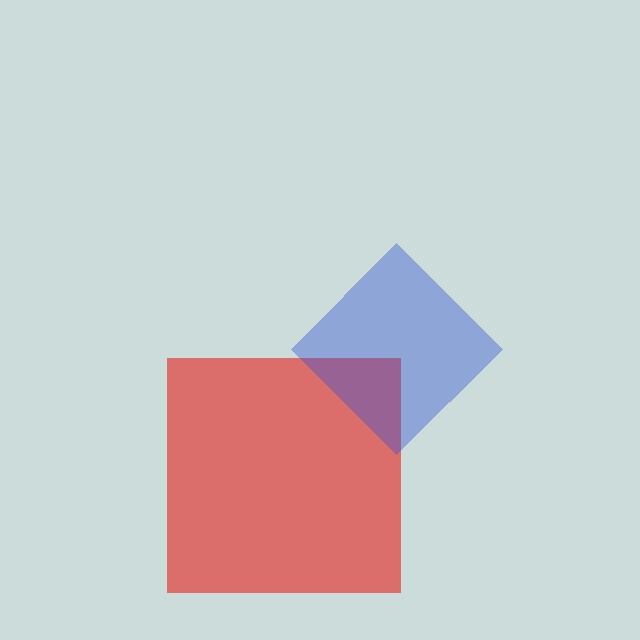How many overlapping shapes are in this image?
There are 2 overlapping shapes in the image.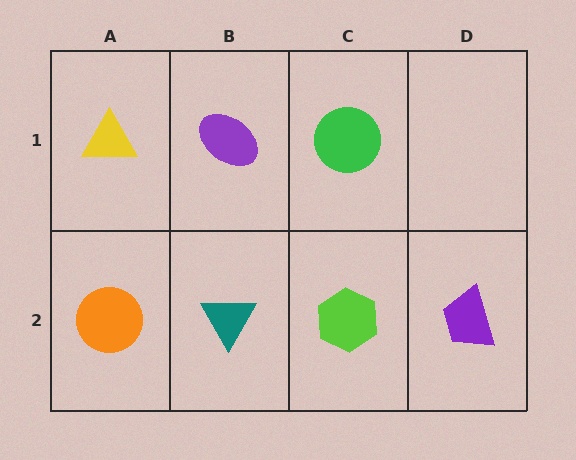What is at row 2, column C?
A lime hexagon.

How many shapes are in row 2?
4 shapes.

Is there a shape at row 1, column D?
No, that cell is empty.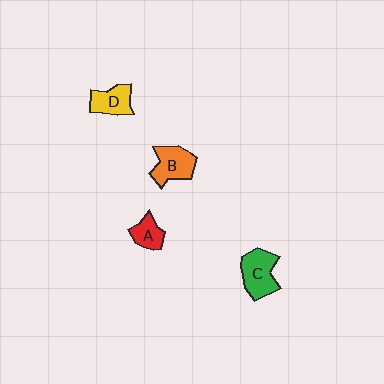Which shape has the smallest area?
Shape A (red).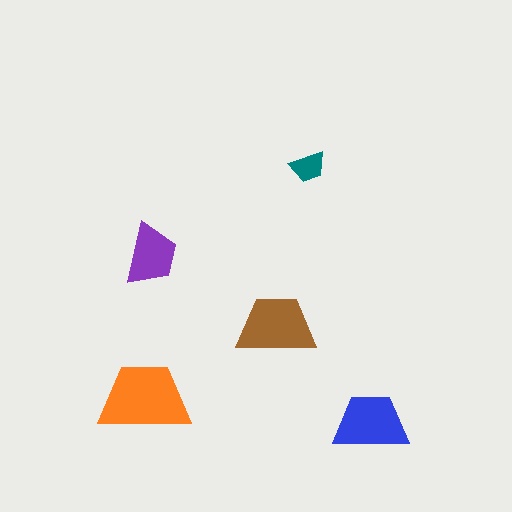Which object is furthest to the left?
The orange trapezoid is leftmost.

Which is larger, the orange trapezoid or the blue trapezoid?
The orange one.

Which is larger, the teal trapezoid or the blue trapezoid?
The blue one.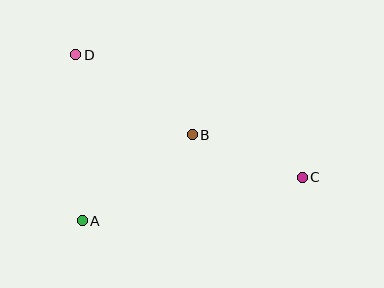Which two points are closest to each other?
Points B and C are closest to each other.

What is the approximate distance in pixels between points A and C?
The distance between A and C is approximately 224 pixels.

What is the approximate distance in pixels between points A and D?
The distance between A and D is approximately 166 pixels.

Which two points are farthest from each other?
Points C and D are farthest from each other.